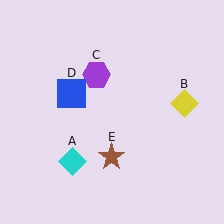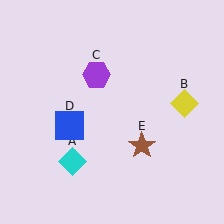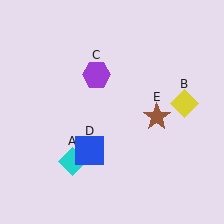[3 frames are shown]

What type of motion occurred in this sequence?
The blue square (object D), brown star (object E) rotated counterclockwise around the center of the scene.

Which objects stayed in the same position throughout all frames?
Cyan diamond (object A) and yellow diamond (object B) and purple hexagon (object C) remained stationary.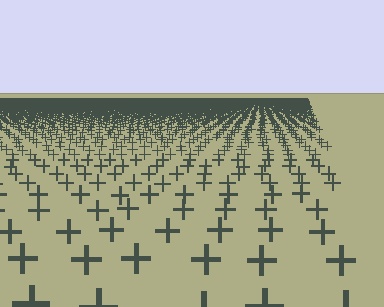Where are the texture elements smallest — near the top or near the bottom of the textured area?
Near the top.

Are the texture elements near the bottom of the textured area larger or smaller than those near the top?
Larger. Near the bottom, elements are closer to the viewer and appear at a bigger on-screen size.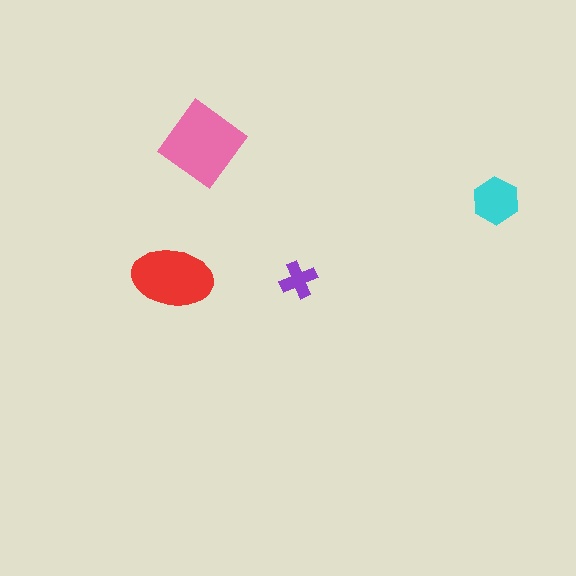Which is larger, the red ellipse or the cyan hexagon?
The red ellipse.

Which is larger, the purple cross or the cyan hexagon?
The cyan hexagon.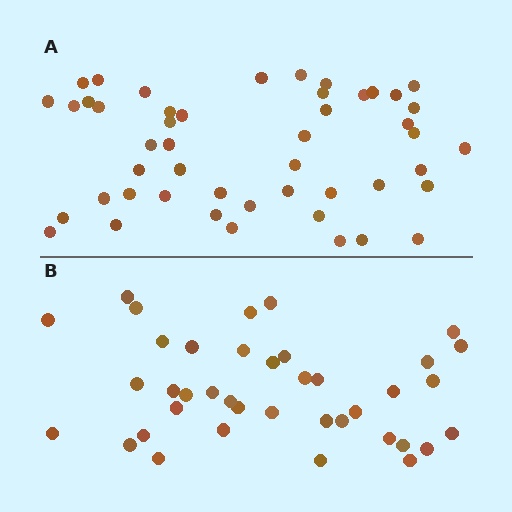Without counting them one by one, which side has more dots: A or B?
Region A (the top region) has more dots.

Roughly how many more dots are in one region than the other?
Region A has roughly 8 or so more dots than region B.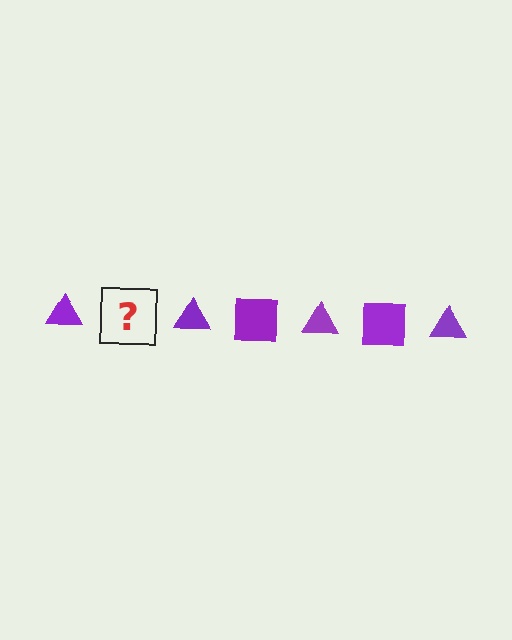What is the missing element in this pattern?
The missing element is a purple square.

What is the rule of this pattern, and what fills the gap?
The rule is that the pattern cycles through triangle, square shapes in purple. The gap should be filled with a purple square.